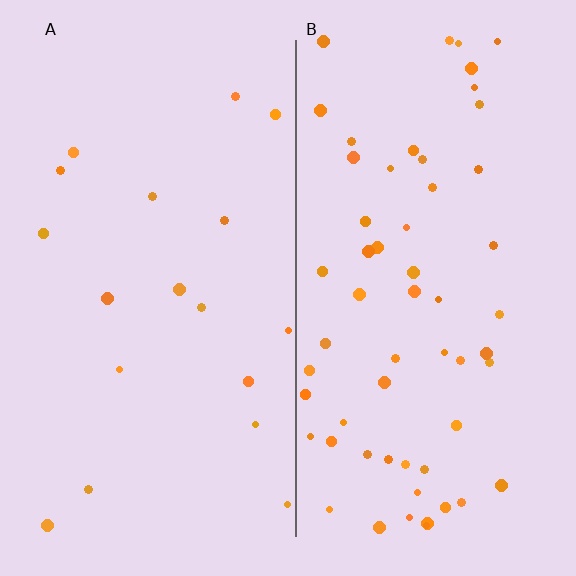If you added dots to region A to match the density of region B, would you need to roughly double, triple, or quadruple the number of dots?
Approximately triple.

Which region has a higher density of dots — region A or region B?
B (the right).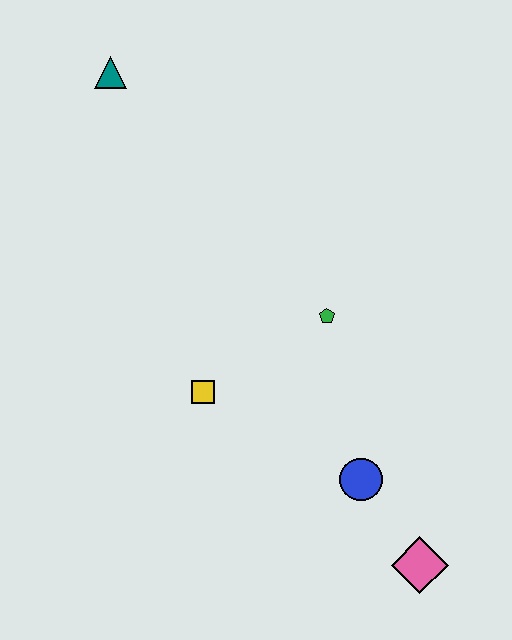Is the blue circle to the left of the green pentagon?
No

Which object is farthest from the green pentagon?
The teal triangle is farthest from the green pentagon.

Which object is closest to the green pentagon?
The yellow square is closest to the green pentagon.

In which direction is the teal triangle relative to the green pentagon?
The teal triangle is above the green pentagon.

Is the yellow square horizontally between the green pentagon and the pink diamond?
No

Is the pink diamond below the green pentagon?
Yes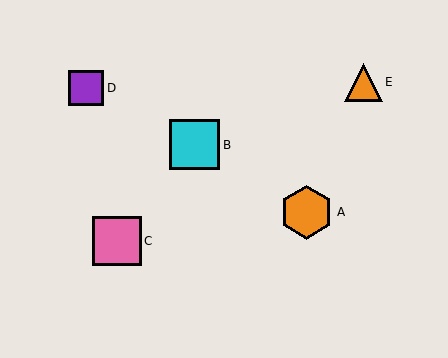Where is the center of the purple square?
The center of the purple square is at (86, 88).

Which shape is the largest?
The orange hexagon (labeled A) is the largest.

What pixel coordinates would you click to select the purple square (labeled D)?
Click at (86, 88) to select the purple square D.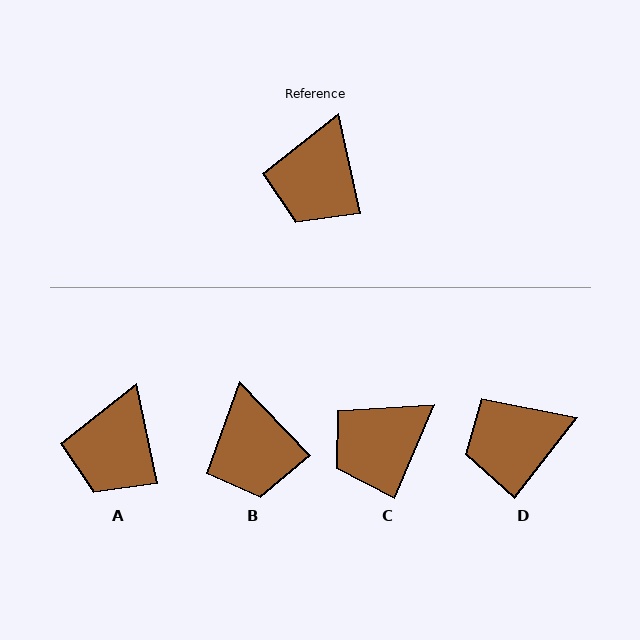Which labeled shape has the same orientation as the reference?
A.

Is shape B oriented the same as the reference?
No, it is off by about 32 degrees.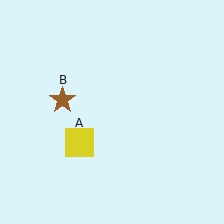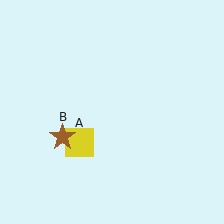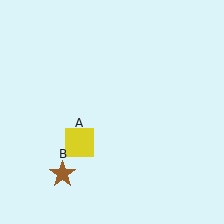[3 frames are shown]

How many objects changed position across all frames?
1 object changed position: brown star (object B).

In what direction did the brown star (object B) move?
The brown star (object B) moved down.